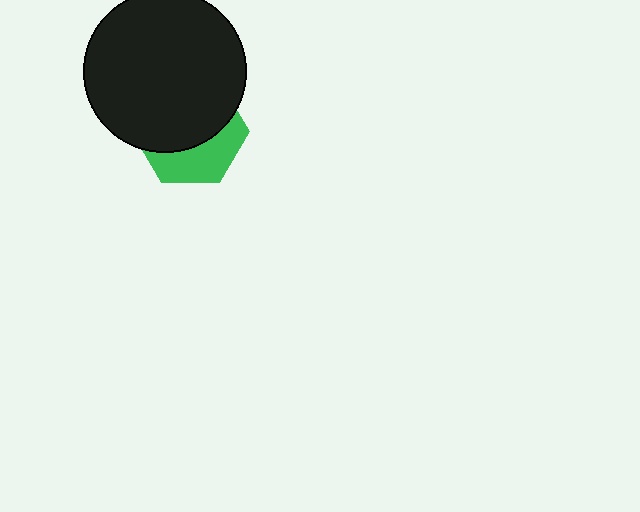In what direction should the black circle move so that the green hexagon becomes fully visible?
The black circle should move up. That is the shortest direction to clear the overlap and leave the green hexagon fully visible.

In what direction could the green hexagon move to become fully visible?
The green hexagon could move down. That would shift it out from behind the black circle entirely.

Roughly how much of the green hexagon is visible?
A small part of it is visible (roughly 39%).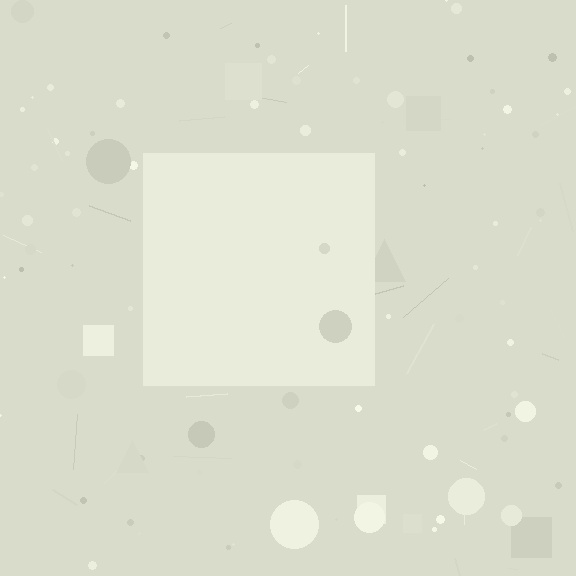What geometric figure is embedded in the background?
A square is embedded in the background.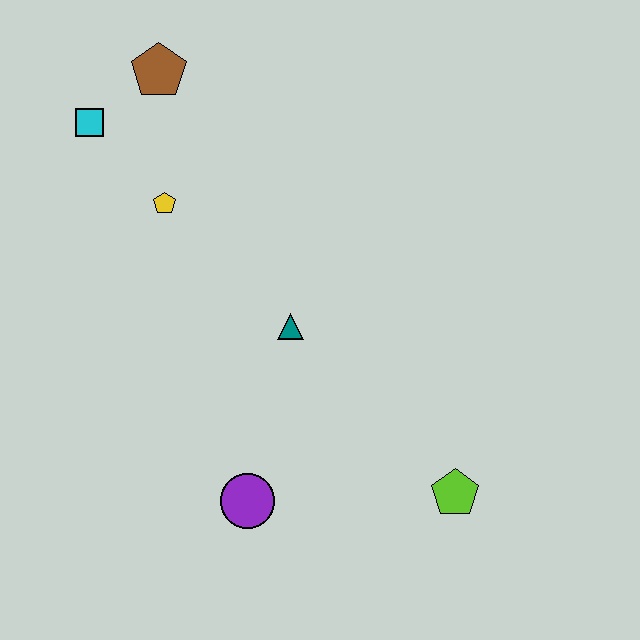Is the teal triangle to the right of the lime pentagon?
No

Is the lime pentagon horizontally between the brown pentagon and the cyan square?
No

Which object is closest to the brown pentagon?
The cyan square is closest to the brown pentagon.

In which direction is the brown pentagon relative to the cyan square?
The brown pentagon is to the right of the cyan square.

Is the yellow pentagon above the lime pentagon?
Yes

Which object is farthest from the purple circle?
The brown pentagon is farthest from the purple circle.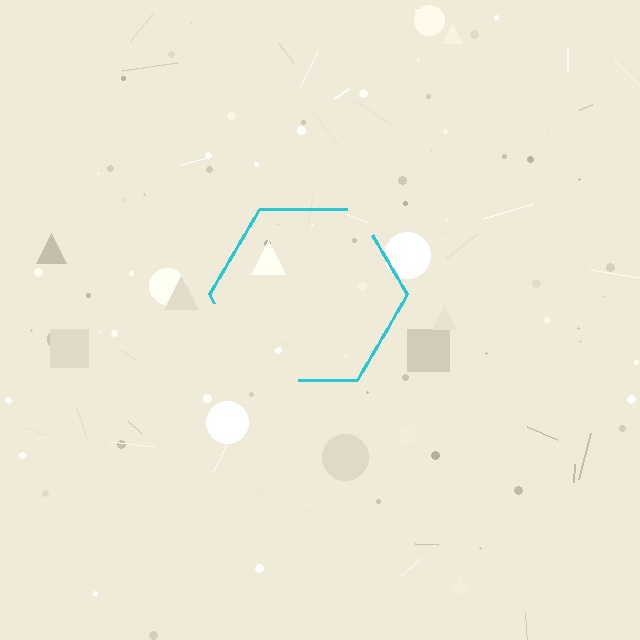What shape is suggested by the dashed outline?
The dashed outline suggests a hexagon.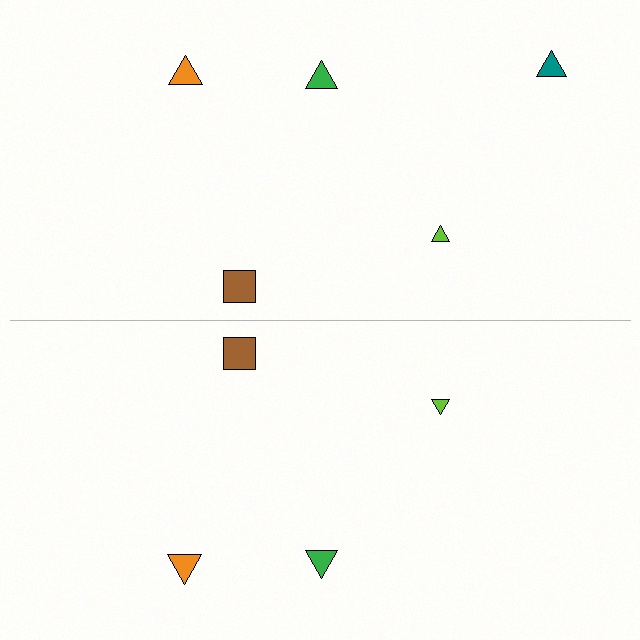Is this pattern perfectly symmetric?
No, the pattern is not perfectly symmetric. A teal triangle is missing from the bottom side.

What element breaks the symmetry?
A teal triangle is missing from the bottom side.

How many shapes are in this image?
There are 9 shapes in this image.